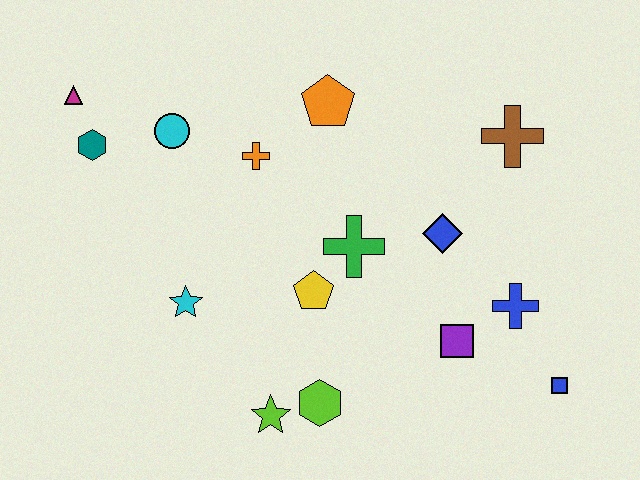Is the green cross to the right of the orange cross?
Yes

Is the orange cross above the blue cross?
Yes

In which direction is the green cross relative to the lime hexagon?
The green cross is above the lime hexagon.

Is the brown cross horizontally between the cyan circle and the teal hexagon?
No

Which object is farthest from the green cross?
The magenta triangle is farthest from the green cross.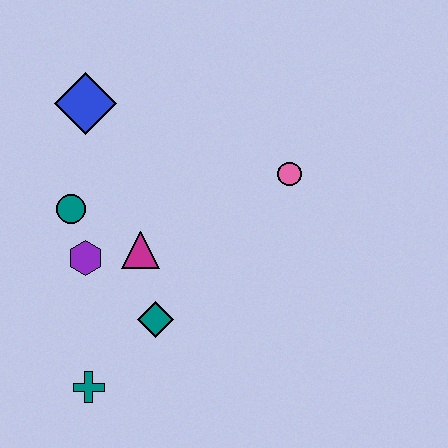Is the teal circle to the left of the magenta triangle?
Yes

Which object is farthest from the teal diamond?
The blue diamond is farthest from the teal diamond.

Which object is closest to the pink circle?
The magenta triangle is closest to the pink circle.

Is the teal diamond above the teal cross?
Yes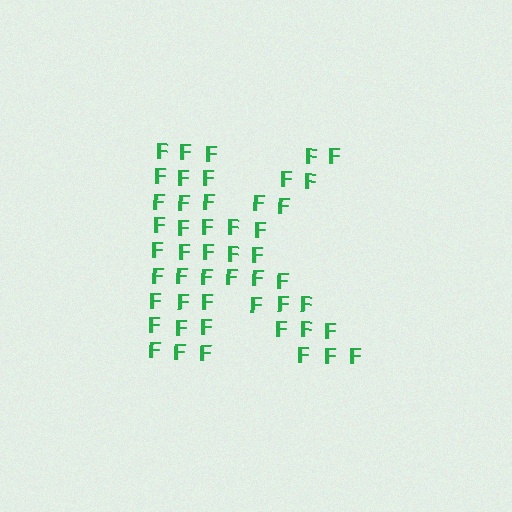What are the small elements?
The small elements are letter F's.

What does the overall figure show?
The overall figure shows the letter K.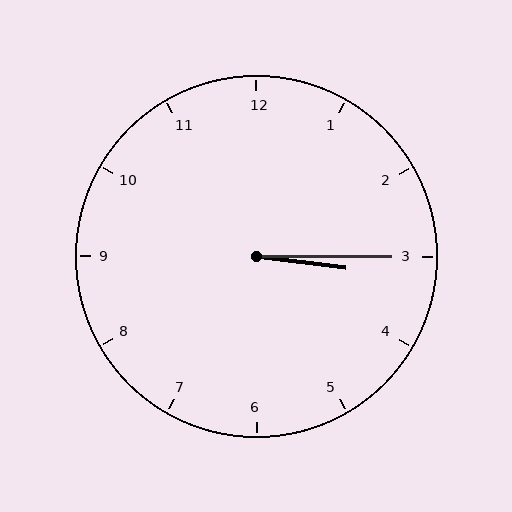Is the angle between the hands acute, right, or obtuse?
It is acute.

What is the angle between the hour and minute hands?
Approximately 8 degrees.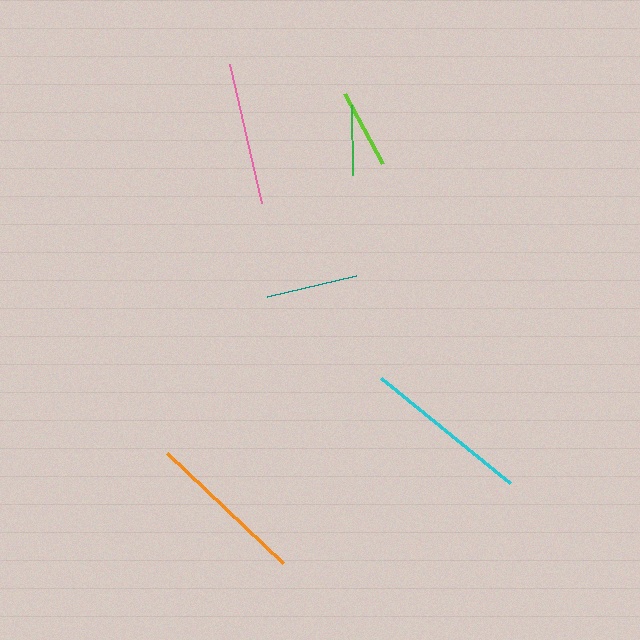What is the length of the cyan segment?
The cyan segment is approximately 166 pixels long.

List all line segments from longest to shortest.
From longest to shortest: cyan, orange, pink, teal, lime, green.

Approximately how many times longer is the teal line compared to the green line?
The teal line is approximately 1.3 times the length of the green line.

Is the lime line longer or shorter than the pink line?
The pink line is longer than the lime line.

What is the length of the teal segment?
The teal segment is approximately 91 pixels long.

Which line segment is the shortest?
The green line is the shortest at approximately 70 pixels.